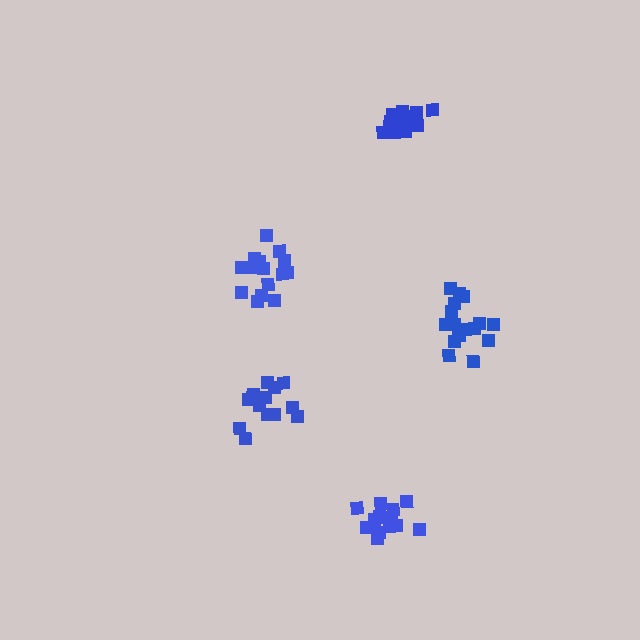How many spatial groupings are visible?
There are 5 spatial groupings.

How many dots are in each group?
Group 1: 14 dots, Group 2: 17 dots, Group 3: 15 dots, Group 4: 15 dots, Group 5: 15 dots (76 total).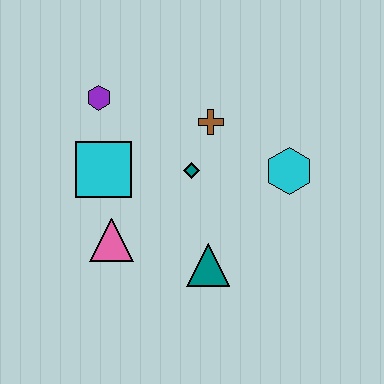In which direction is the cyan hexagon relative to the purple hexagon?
The cyan hexagon is to the right of the purple hexagon.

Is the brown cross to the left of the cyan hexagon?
Yes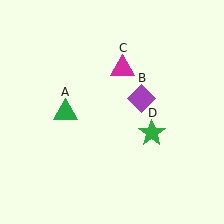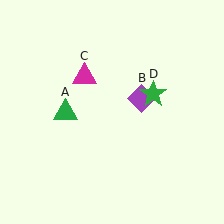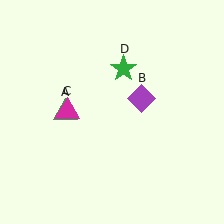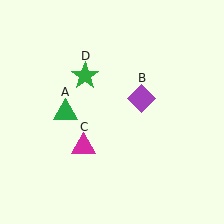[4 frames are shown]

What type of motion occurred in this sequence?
The magenta triangle (object C), green star (object D) rotated counterclockwise around the center of the scene.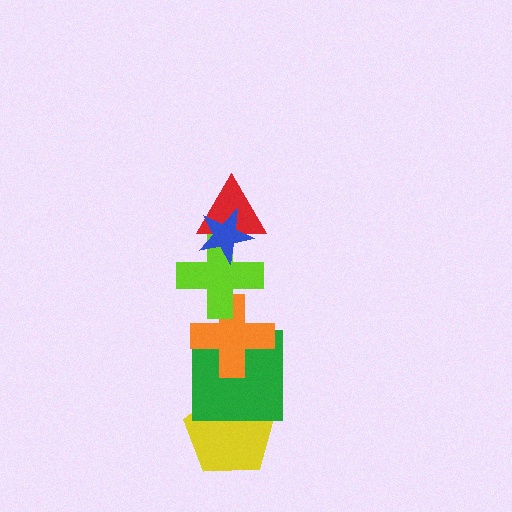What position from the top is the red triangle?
The red triangle is 2nd from the top.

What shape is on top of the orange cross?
The lime cross is on top of the orange cross.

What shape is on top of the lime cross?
The red triangle is on top of the lime cross.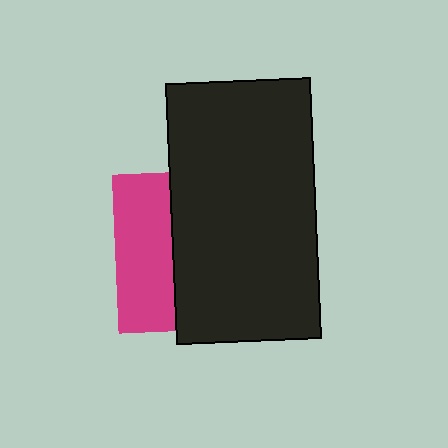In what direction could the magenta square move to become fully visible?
The magenta square could move left. That would shift it out from behind the black rectangle entirely.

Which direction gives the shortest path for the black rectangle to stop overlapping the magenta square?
Moving right gives the shortest separation.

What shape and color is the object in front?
The object in front is a black rectangle.